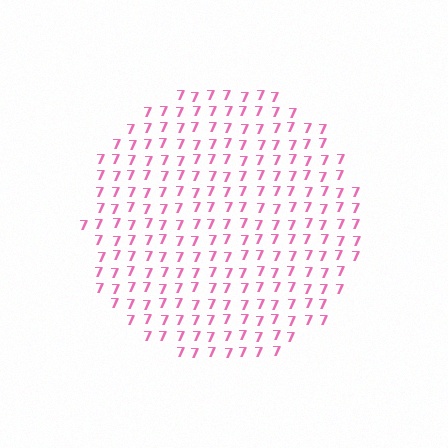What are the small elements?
The small elements are digit 7's.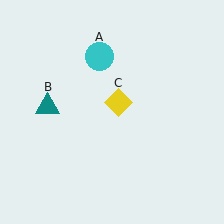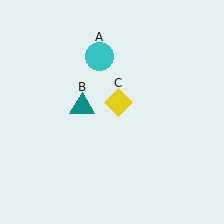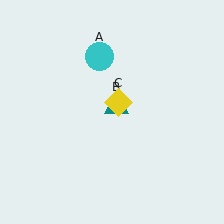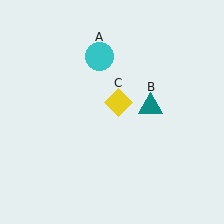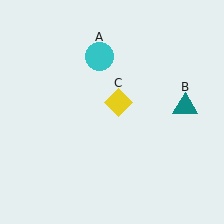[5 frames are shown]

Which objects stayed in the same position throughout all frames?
Cyan circle (object A) and yellow diamond (object C) remained stationary.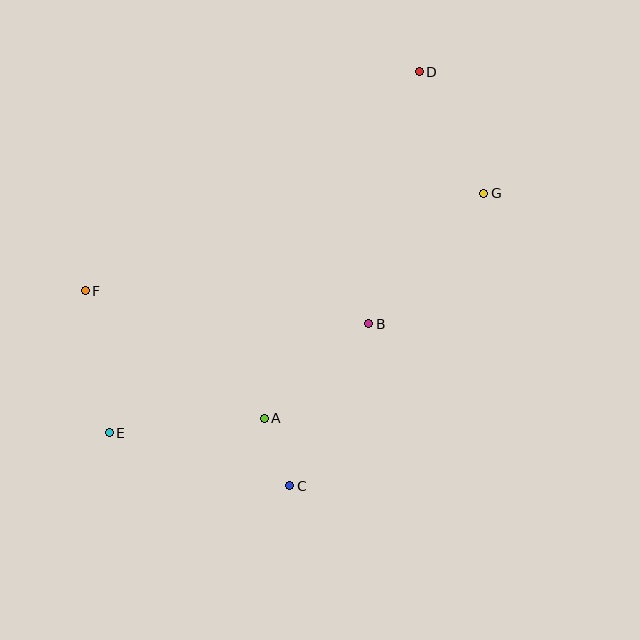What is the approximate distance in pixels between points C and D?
The distance between C and D is approximately 434 pixels.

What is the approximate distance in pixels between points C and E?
The distance between C and E is approximately 188 pixels.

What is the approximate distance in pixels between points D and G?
The distance between D and G is approximately 138 pixels.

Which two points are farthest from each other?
Points D and E are farthest from each other.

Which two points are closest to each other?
Points A and C are closest to each other.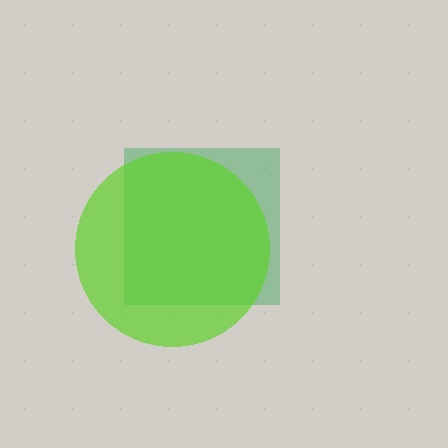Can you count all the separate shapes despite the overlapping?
Yes, there are 2 separate shapes.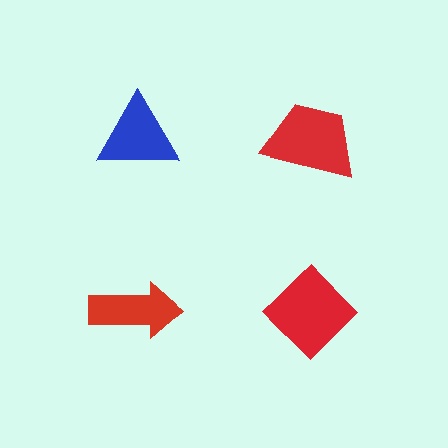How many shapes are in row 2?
2 shapes.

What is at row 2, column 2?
A red diamond.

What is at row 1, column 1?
A blue triangle.